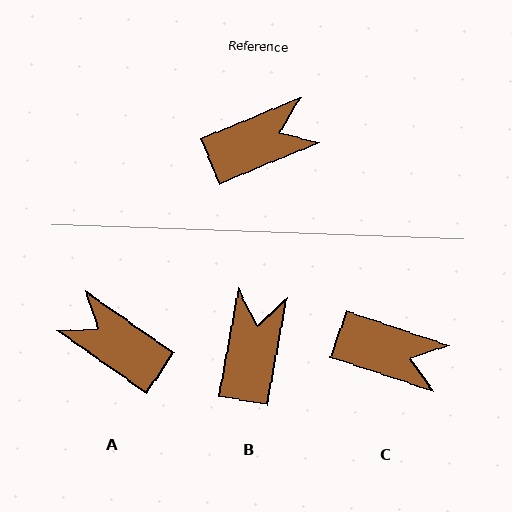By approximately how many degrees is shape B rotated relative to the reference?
Approximately 57 degrees counter-clockwise.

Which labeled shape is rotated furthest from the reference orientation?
A, about 123 degrees away.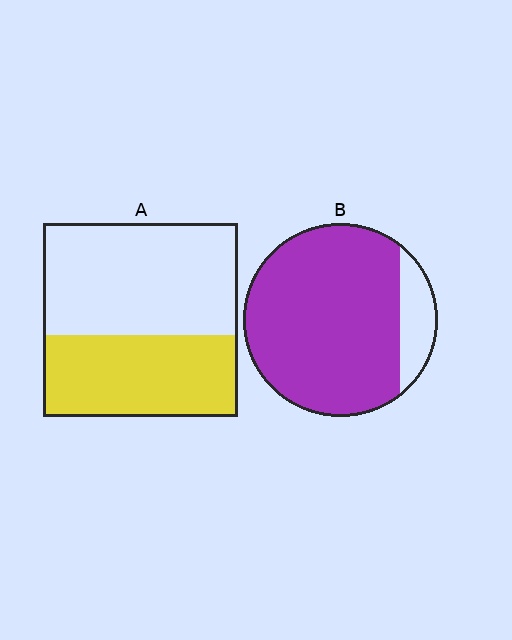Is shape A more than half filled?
No.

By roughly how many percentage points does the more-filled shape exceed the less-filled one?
By roughly 45 percentage points (B over A).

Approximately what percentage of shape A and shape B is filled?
A is approximately 40% and B is approximately 85%.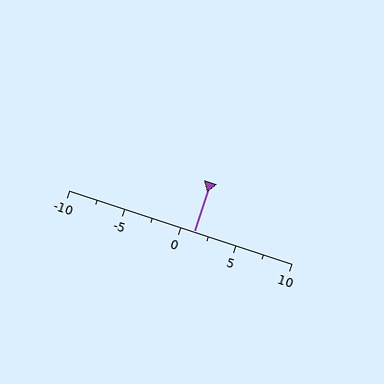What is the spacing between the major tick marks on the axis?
The major ticks are spaced 5 apart.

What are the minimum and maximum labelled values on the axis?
The axis runs from -10 to 10.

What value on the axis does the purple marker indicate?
The marker indicates approximately 1.2.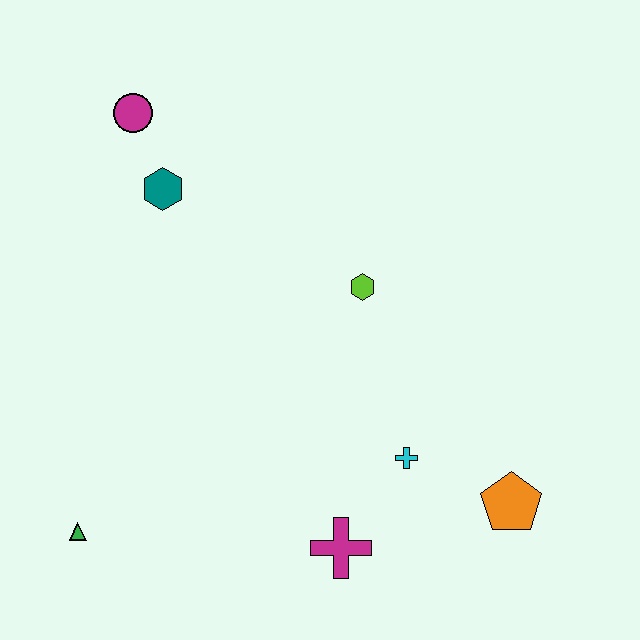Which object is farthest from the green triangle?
The orange pentagon is farthest from the green triangle.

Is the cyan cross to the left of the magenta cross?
No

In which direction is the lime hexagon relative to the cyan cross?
The lime hexagon is above the cyan cross.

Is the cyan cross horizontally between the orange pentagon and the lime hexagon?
Yes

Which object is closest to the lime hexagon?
The cyan cross is closest to the lime hexagon.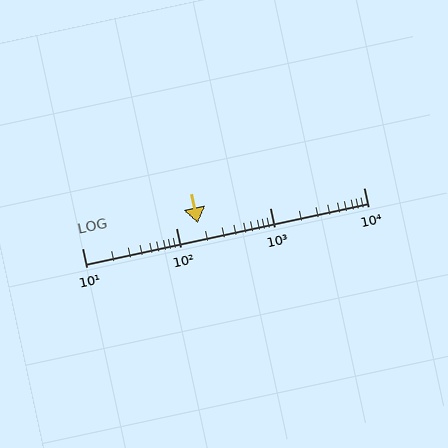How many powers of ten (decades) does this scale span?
The scale spans 3 decades, from 10 to 10000.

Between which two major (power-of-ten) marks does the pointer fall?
The pointer is between 100 and 1000.